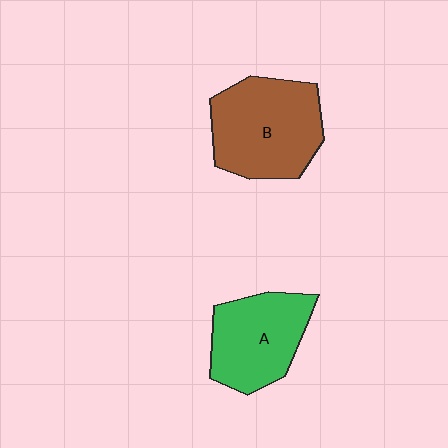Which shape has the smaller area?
Shape A (green).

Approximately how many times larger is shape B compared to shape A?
Approximately 1.2 times.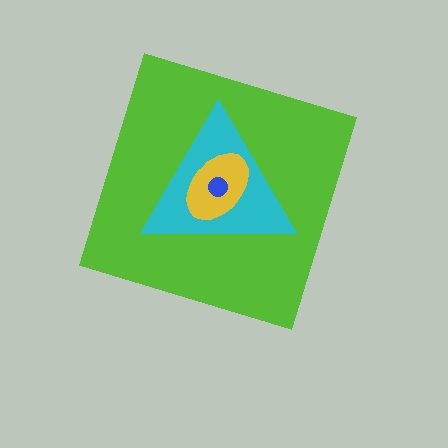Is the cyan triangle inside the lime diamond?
Yes.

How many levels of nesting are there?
4.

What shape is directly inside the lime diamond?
The cyan triangle.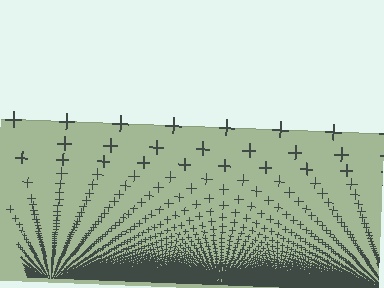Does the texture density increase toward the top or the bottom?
Density increases toward the bottom.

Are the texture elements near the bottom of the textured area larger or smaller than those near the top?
Smaller. The gradient is inverted — elements near the bottom are smaller and denser.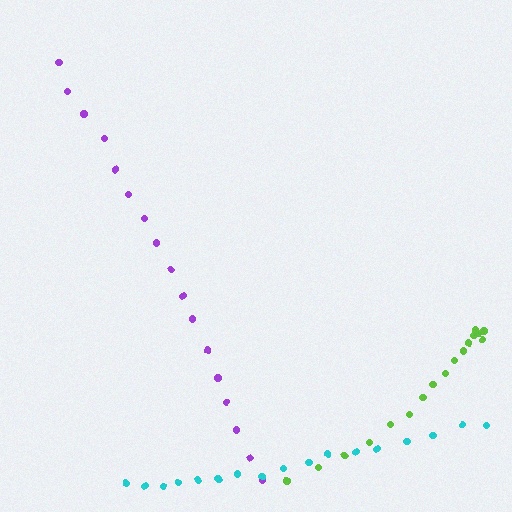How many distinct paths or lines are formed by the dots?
There are 3 distinct paths.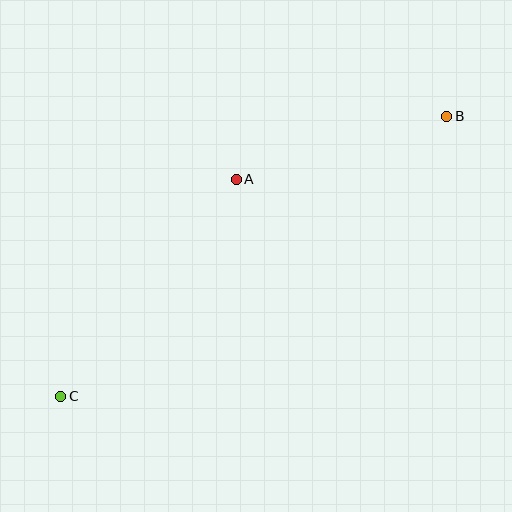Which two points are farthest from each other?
Points B and C are farthest from each other.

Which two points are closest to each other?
Points A and B are closest to each other.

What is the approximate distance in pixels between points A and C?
The distance between A and C is approximately 279 pixels.